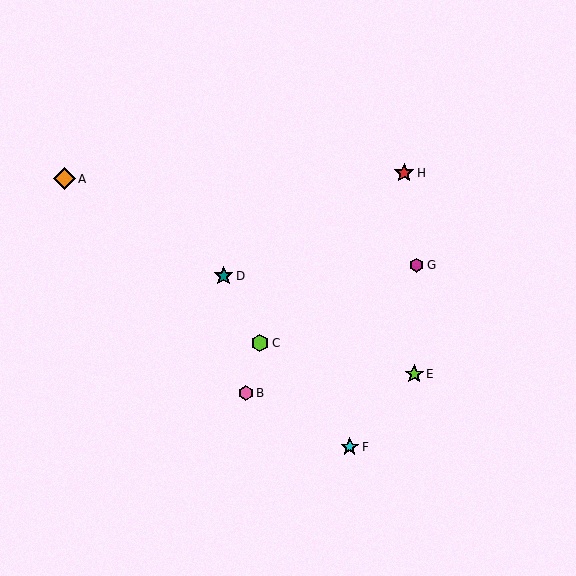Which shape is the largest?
The orange diamond (labeled A) is the largest.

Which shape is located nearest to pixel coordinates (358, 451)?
The cyan star (labeled F) at (350, 447) is nearest to that location.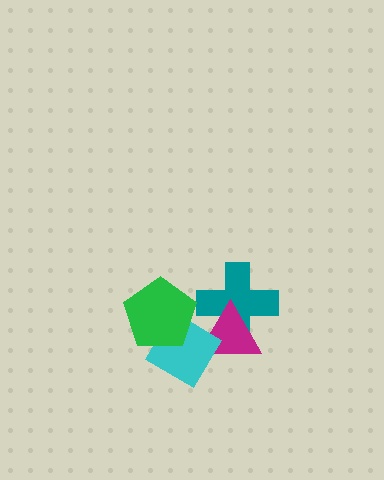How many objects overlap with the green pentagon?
1 object overlaps with the green pentagon.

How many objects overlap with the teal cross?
1 object overlaps with the teal cross.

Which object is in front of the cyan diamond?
The green pentagon is in front of the cyan diamond.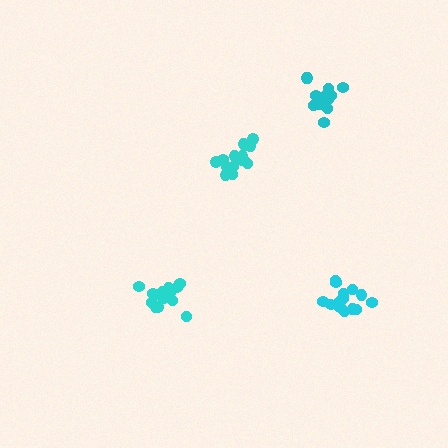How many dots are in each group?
Group 1: 14 dots, Group 2: 15 dots, Group 3: 15 dots, Group 4: 14 dots (58 total).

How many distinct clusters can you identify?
There are 4 distinct clusters.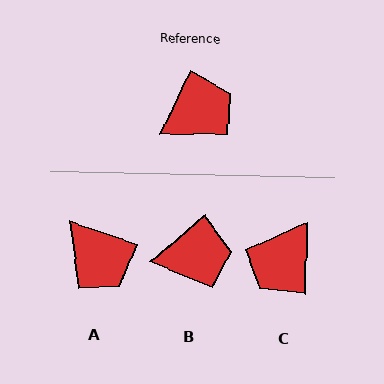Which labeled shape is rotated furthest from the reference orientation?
C, about 157 degrees away.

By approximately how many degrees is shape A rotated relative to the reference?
Approximately 84 degrees clockwise.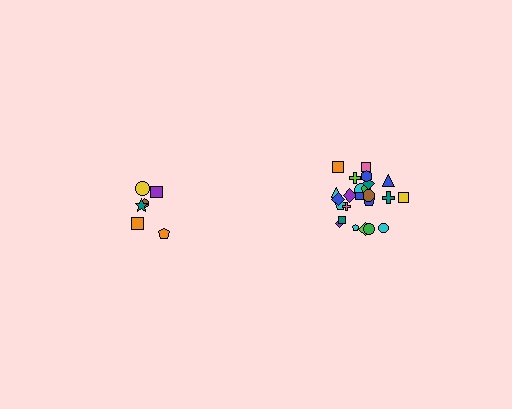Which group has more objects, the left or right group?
The right group.